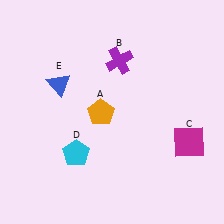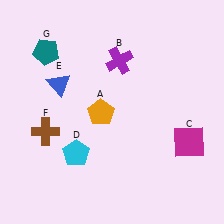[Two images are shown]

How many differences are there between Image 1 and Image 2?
There are 2 differences between the two images.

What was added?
A brown cross (F), a teal pentagon (G) were added in Image 2.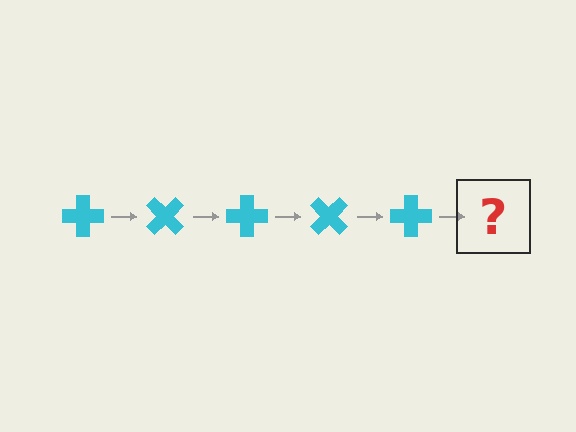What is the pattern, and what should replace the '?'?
The pattern is that the cross rotates 45 degrees each step. The '?' should be a cyan cross rotated 225 degrees.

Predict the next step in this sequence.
The next step is a cyan cross rotated 225 degrees.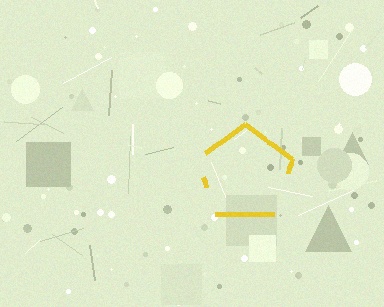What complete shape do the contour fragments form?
The contour fragments form a pentagon.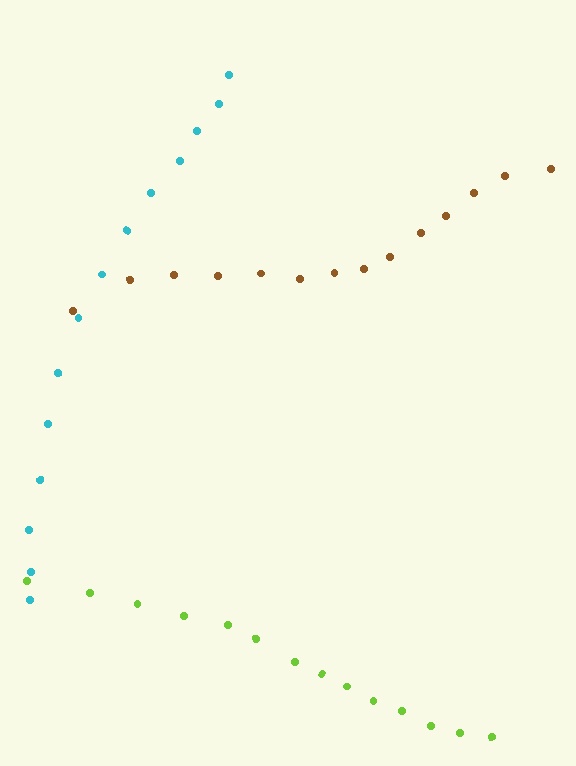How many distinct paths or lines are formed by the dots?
There are 3 distinct paths.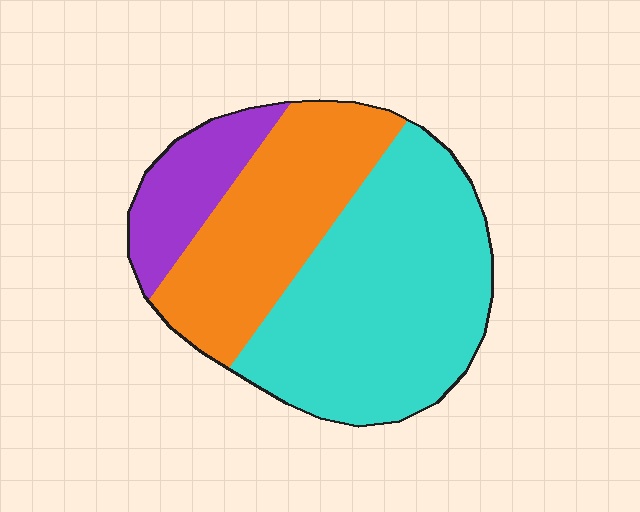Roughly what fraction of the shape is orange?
Orange takes up about one third (1/3) of the shape.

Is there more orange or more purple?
Orange.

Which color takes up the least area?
Purple, at roughly 15%.